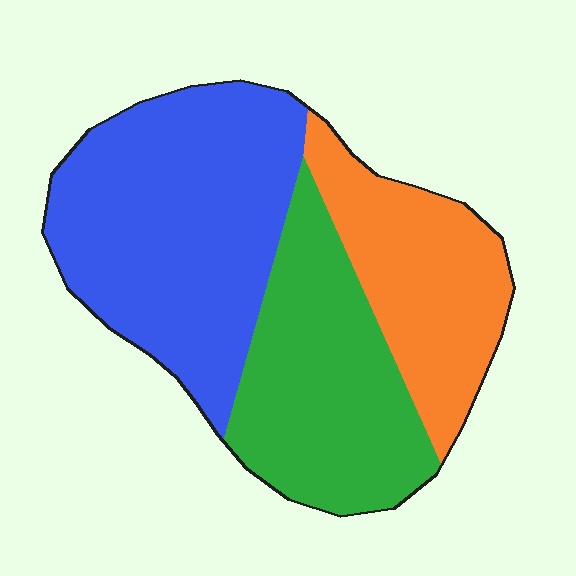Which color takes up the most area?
Blue, at roughly 45%.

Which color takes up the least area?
Orange, at roughly 25%.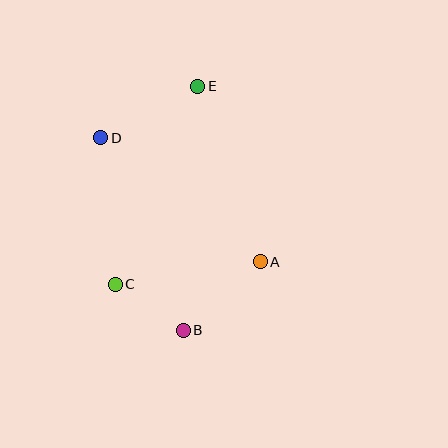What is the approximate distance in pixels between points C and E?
The distance between C and E is approximately 215 pixels.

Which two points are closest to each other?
Points B and C are closest to each other.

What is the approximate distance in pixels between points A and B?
The distance between A and B is approximately 103 pixels.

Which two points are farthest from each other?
Points B and E are farthest from each other.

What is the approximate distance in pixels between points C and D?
The distance between C and D is approximately 148 pixels.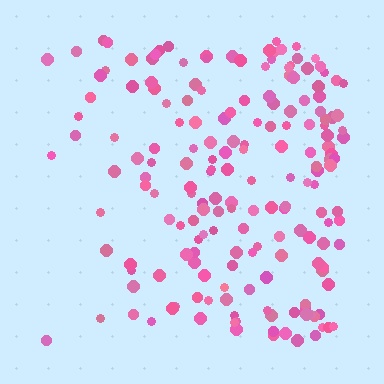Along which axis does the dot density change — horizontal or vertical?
Horizontal.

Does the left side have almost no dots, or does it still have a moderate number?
Still a moderate number, just noticeably fewer than the right.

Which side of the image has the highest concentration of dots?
The right.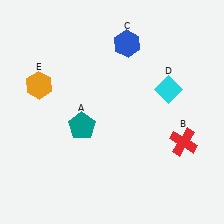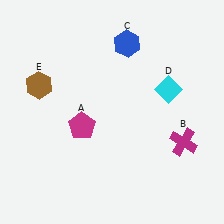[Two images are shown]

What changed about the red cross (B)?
In Image 1, B is red. In Image 2, it changed to magenta.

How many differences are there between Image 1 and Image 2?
There are 3 differences between the two images.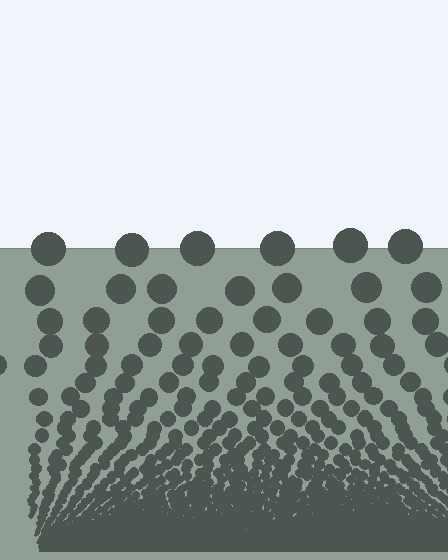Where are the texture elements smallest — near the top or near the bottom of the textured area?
Near the bottom.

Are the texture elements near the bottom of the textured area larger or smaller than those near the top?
Smaller. The gradient is inverted — elements near the bottom are smaller and denser.